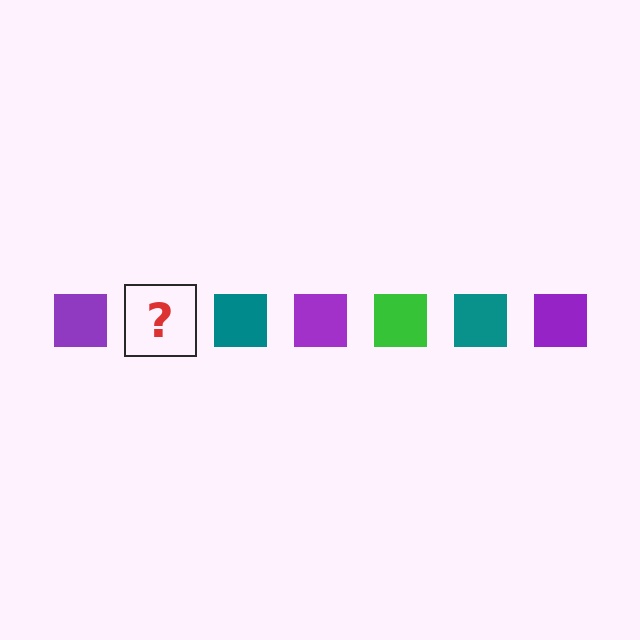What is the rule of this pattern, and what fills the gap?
The rule is that the pattern cycles through purple, green, teal squares. The gap should be filled with a green square.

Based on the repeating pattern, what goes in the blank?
The blank should be a green square.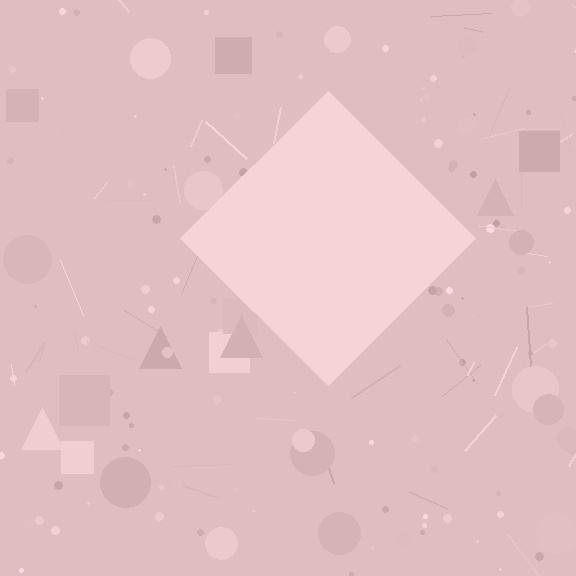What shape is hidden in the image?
A diamond is hidden in the image.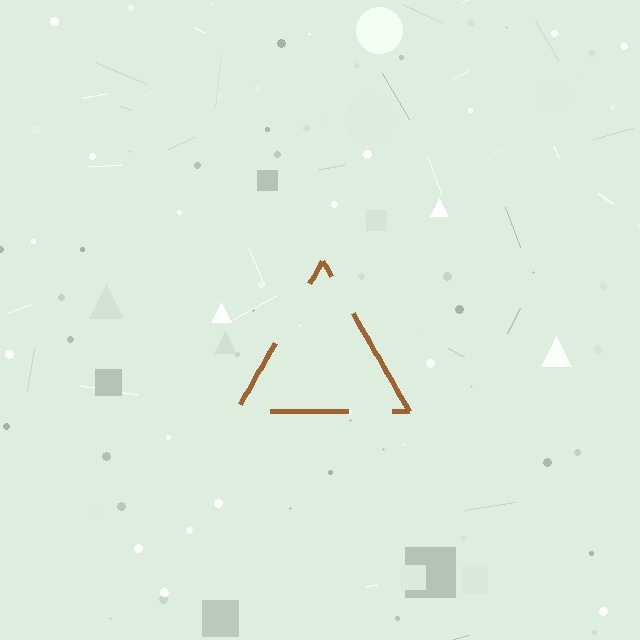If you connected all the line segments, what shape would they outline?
They would outline a triangle.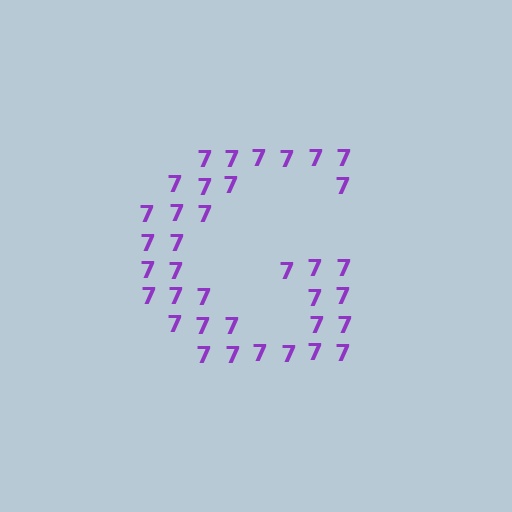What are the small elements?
The small elements are digit 7's.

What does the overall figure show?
The overall figure shows the letter G.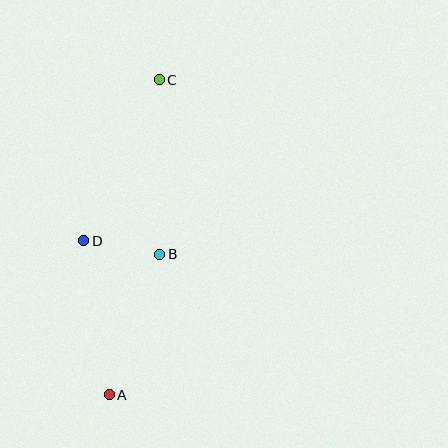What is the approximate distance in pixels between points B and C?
The distance between B and C is approximately 175 pixels.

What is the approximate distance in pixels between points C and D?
The distance between C and D is approximately 178 pixels.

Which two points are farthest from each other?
Points A and C are farthest from each other.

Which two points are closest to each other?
Points B and D are closest to each other.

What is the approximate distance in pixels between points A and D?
The distance between A and D is approximately 156 pixels.